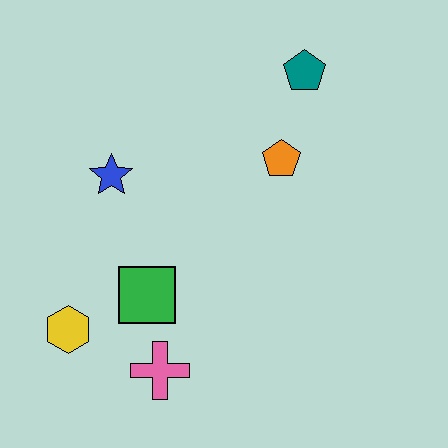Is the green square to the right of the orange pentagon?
No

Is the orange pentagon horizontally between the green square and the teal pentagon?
Yes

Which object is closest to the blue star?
The green square is closest to the blue star.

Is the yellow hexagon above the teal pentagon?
No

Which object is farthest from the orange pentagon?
The yellow hexagon is farthest from the orange pentagon.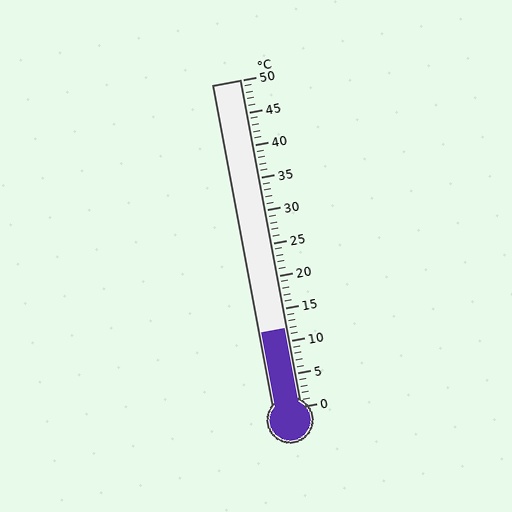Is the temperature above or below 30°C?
The temperature is below 30°C.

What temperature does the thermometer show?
The thermometer shows approximately 12°C.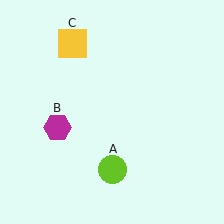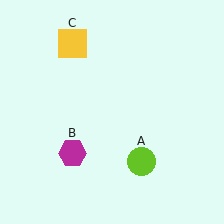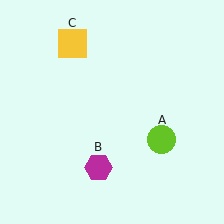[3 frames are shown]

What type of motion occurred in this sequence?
The lime circle (object A), magenta hexagon (object B) rotated counterclockwise around the center of the scene.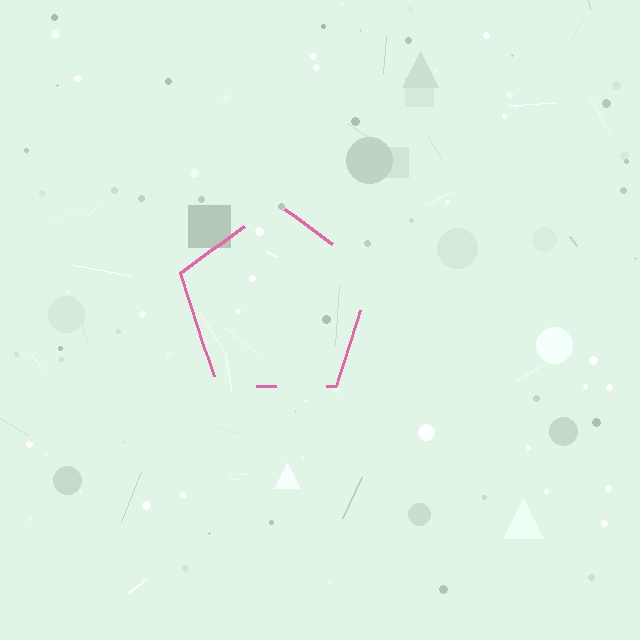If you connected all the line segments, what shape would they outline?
They would outline a pentagon.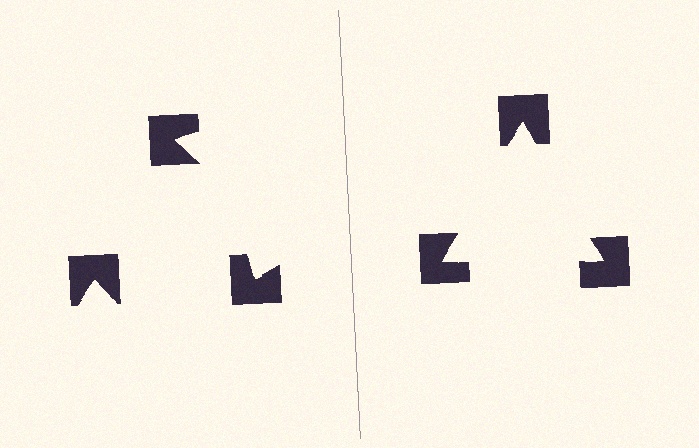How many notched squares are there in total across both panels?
6 — 3 on each side.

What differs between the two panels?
The notched squares are positioned identically on both sides; only the wedge orientations differ. On the right they align to a triangle; on the left they are misaligned.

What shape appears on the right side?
An illusory triangle.